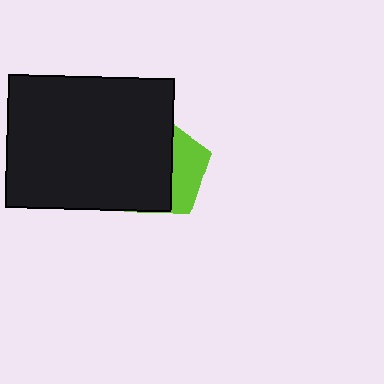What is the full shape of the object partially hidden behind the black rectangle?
The partially hidden object is a lime pentagon.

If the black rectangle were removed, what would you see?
You would see the complete lime pentagon.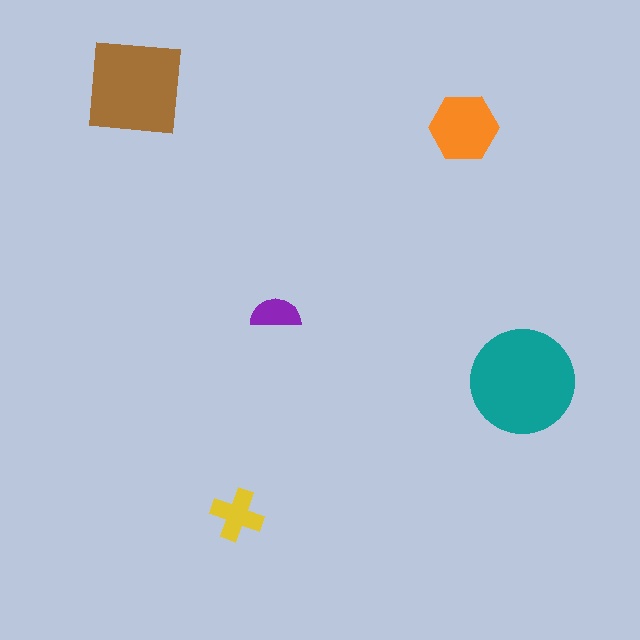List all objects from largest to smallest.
The teal circle, the brown square, the orange hexagon, the yellow cross, the purple semicircle.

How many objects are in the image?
There are 5 objects in the image.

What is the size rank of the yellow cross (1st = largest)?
4th.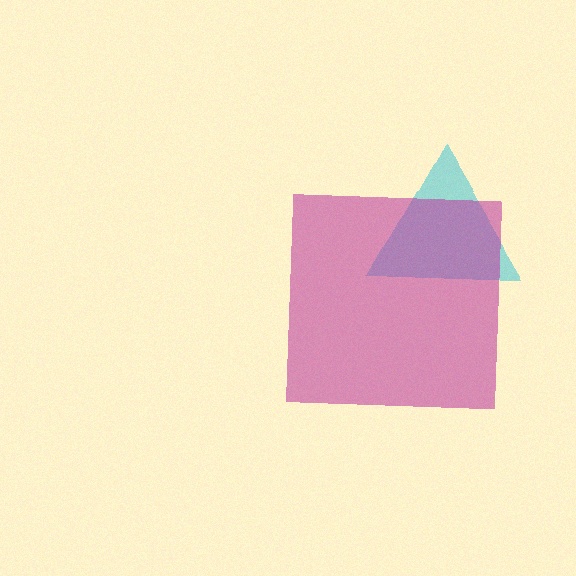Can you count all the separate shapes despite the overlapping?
Yes, there are 2 separate shapes.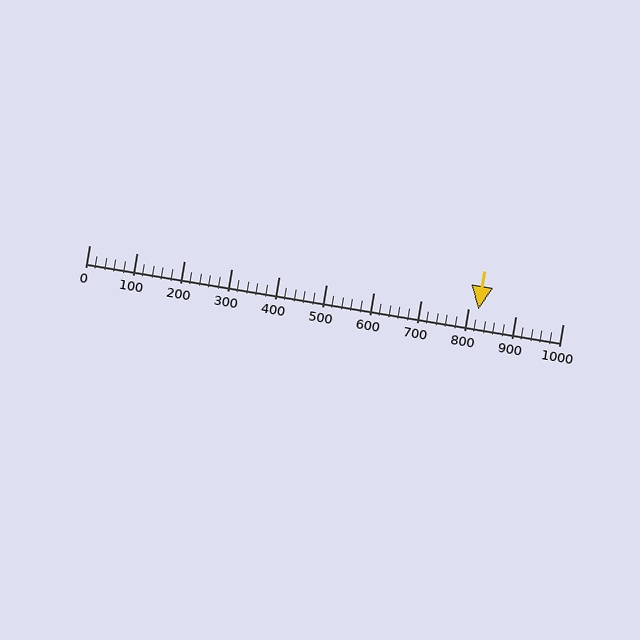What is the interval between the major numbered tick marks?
The major tick marks are spaced 100 units apart.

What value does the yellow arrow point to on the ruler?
The yellow arrow points to approximately 821.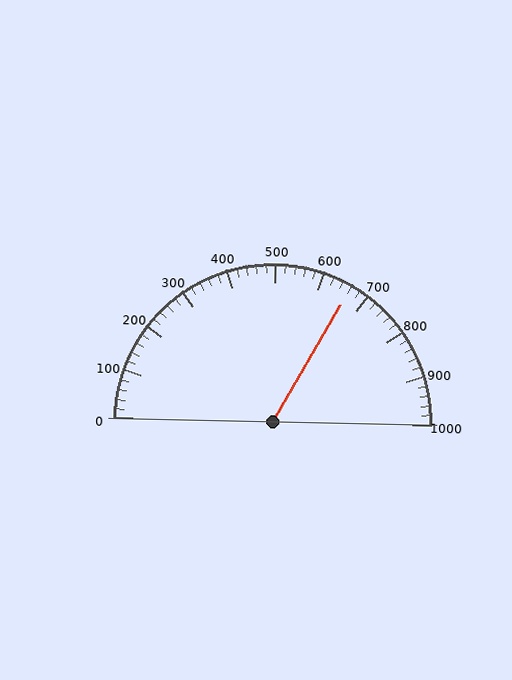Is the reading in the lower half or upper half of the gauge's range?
The reading is in the upper half of the range (0 to 1000).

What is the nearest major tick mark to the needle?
The nearest major tick mark is 700.